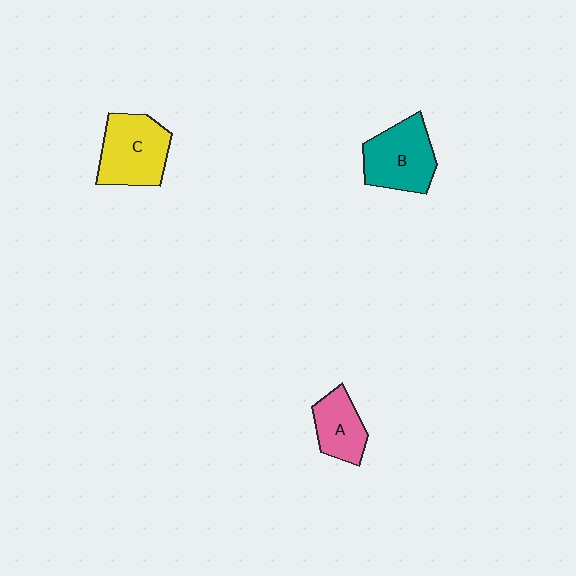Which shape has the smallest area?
Shape A (pink).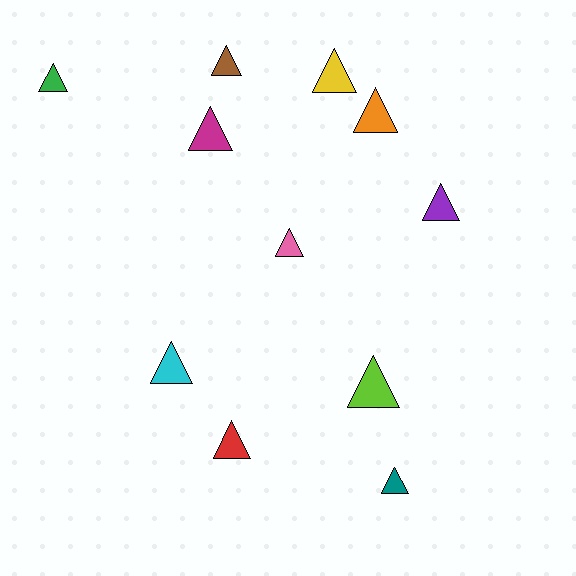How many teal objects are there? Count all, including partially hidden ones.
There is 1 teal object.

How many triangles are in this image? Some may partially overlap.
There are 11 triangles.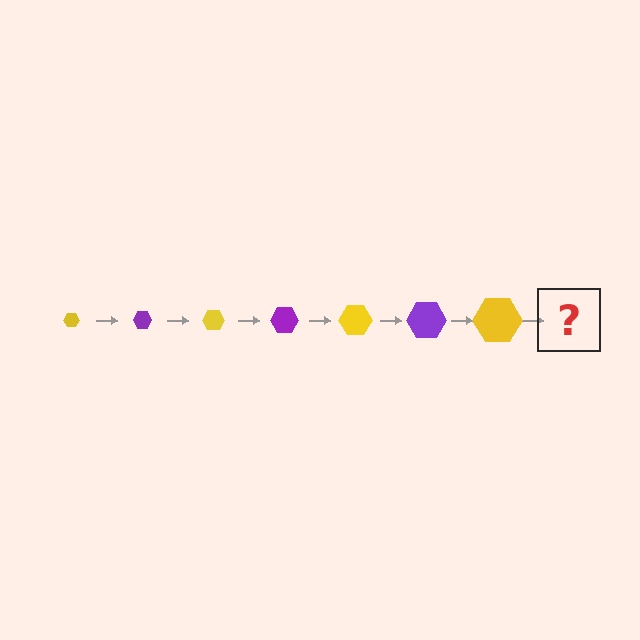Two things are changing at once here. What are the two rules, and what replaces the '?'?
The two rules are that the hexagon grows larger each step and the color cycles through yellow and purple. The '?' should be a purple hexagon, larger than the previous one.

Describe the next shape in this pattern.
It should be a purple hexagon, larger than the previous one.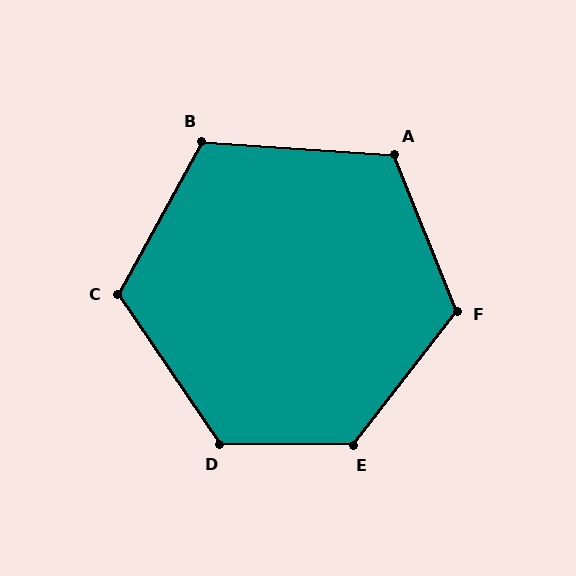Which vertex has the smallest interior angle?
B, at approximately 115 degrees.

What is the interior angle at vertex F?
Approximately 121 degrees (obtuse).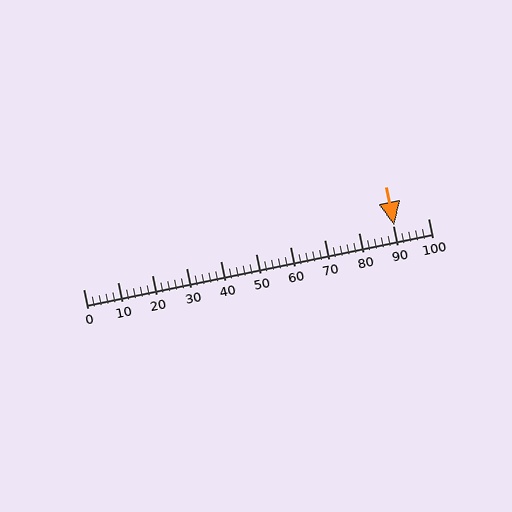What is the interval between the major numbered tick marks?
The major tick marks are spaced 10 units apart.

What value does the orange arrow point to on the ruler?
The orange arrow points to approximately 90.